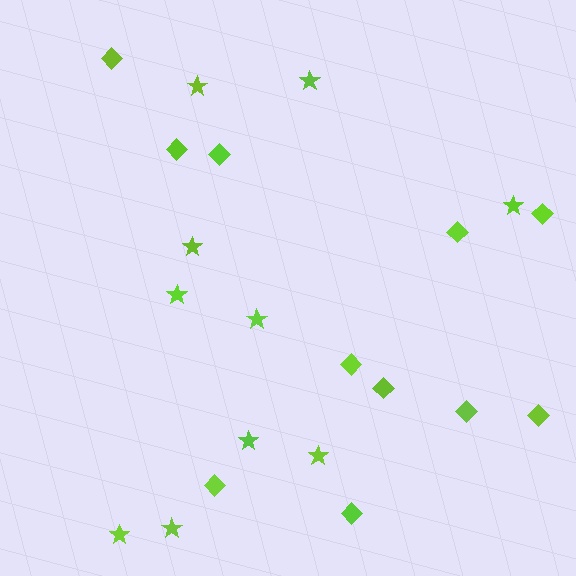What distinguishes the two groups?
There are 2 groups: one group of diamonds (11) and one group of stars (10).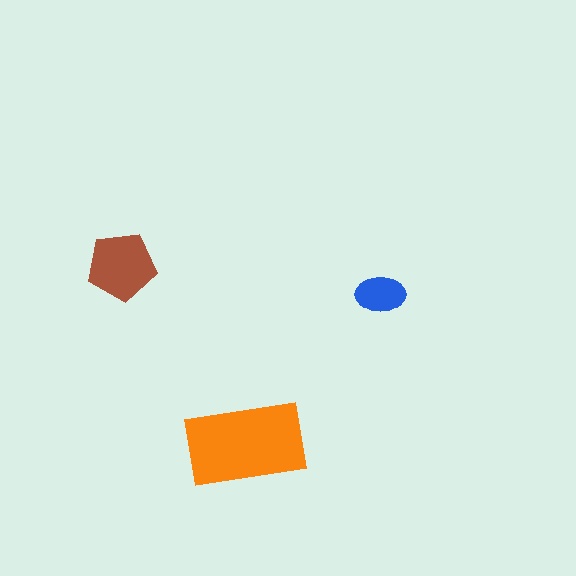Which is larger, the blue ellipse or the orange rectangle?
The orange rectangle.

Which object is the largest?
The orange rectangle.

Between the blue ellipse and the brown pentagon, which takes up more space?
The brown pentagon.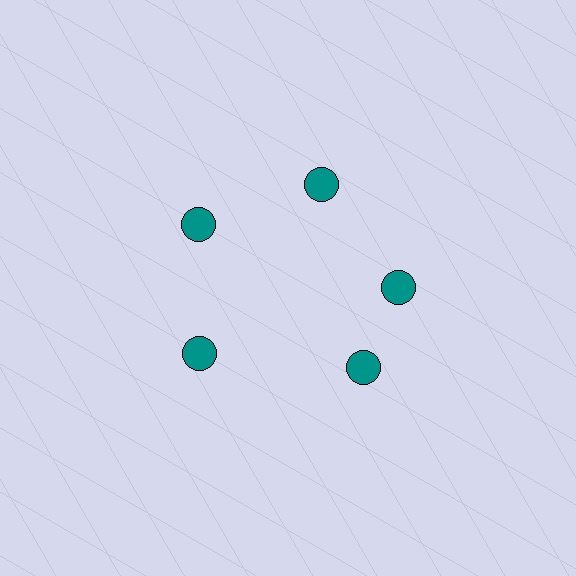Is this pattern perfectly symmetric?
No. The 5 teal circles are arranged in a ring, but one element near the 5 o'clock position is rotated out of alignment along the ring, breaking the 5-fold rotational symmetry.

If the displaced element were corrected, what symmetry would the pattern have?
It would have 5-fold rotational symmetry — the pattern would map onto itself every 72 degrees.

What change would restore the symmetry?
The symmetry would be restored by rotating it back into even spacing with its neighbors so that all 5 circles sit at equal angles and equal distance from the center.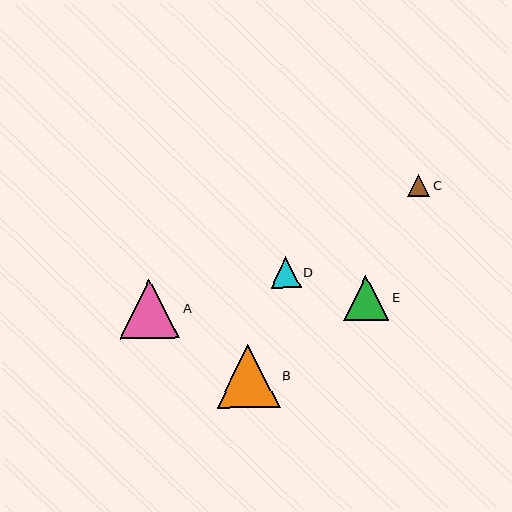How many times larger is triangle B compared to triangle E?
Triangle B is approximately 1.4 times the size of triangle E.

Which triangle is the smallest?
Triangle C is the smallest with a size of approximately 22 pixels.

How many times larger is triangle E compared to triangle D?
Triangle E is approximately 1.5 times the size of triangle D.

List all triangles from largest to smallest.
From largest to smallest: B, A, E, D, C.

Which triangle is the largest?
Triangle B is the largest with a size of approximately 63 pixels.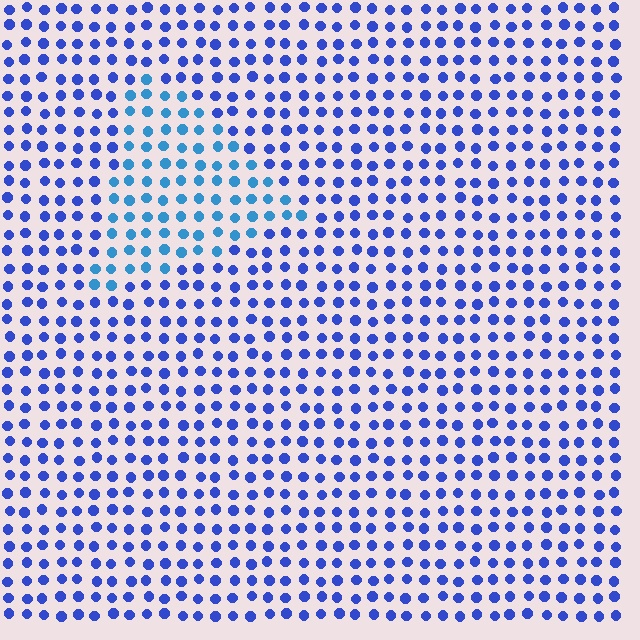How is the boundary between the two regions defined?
The boundary is defined purely by a slight shift in hue (about 29 degrees). Spacing, size, and orientation are identical on both sides.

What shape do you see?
I see a triangle.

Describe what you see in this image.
The image is filled with small blue elements in a uniform arrangement. A triangle-shaped region is visible where the elements are tinted to a slightly different hue, forming a subtle color boundary.